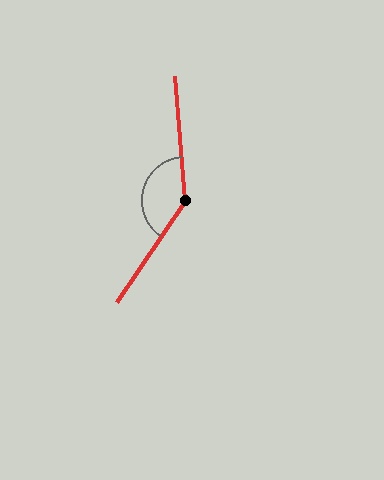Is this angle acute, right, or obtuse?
It is obtuse.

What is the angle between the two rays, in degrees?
Approximately 141 degrees.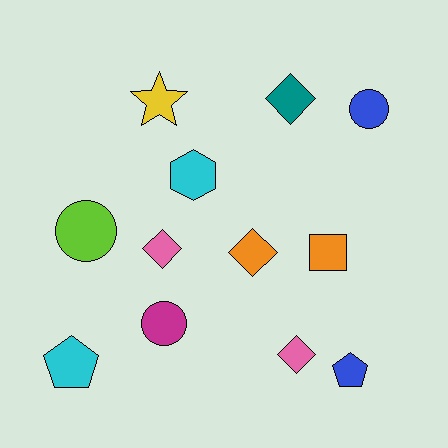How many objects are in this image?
There are 12 objects.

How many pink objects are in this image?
There are 2 pink objects.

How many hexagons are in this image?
There is 1 hexagon.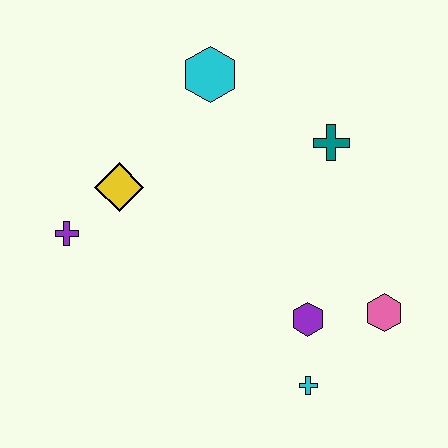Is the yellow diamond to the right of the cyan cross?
No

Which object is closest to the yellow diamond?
The purple cross is closest to the yellow diamond.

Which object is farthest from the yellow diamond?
The pink hexagon is farthest from the yellow diamond.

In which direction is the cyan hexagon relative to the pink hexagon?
The cyan hexagon is above the pink hexagon.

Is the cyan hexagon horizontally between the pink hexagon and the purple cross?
Yes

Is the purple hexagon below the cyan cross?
No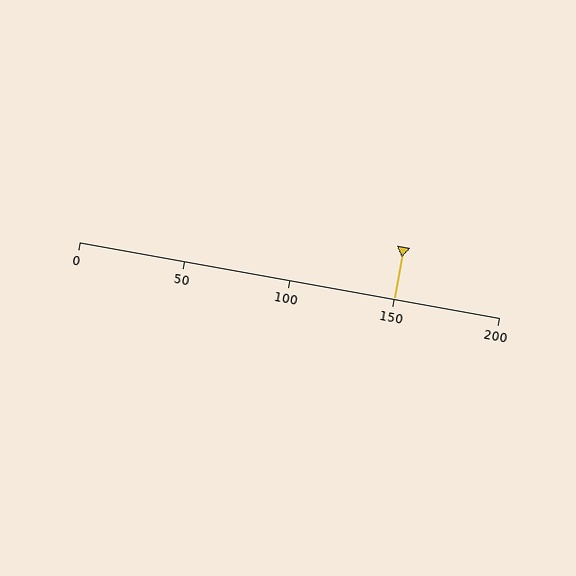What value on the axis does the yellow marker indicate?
The marker indicates approximately 150.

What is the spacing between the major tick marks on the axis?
The major ticks are spaced 50 apart.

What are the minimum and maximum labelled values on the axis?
The axis runs from 0 to 200.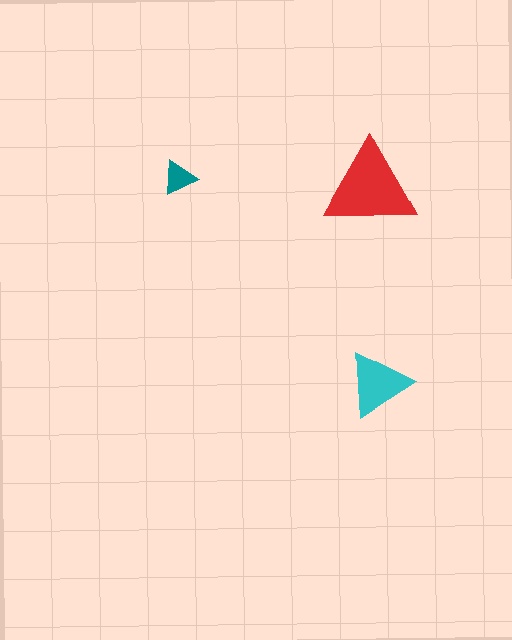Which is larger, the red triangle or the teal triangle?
The red one.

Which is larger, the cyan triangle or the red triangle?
The red one.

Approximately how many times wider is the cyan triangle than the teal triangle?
About 2 times wider.